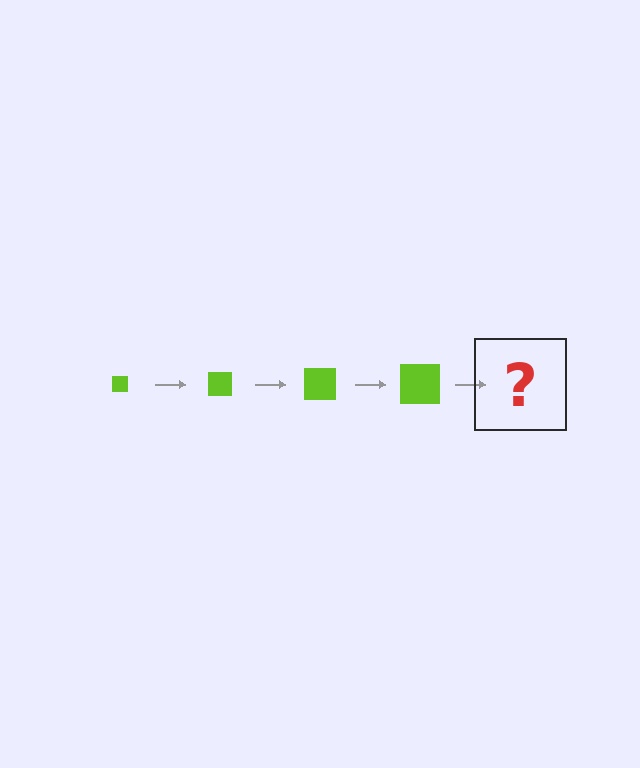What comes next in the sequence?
The next element should be a lime square, larger than the previous one.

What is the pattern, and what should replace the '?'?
The pattern is that the square gets progressively larger each step. The '?' should be a lime square, larger than the previous one.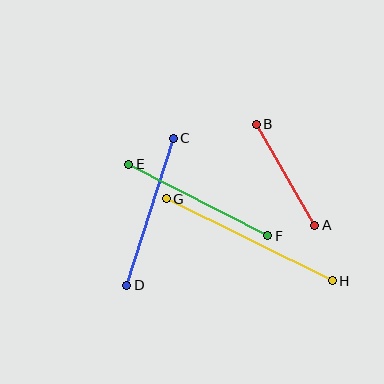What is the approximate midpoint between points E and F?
The midpoint is at approximately (198, 200) pixels.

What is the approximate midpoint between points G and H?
The midpoint is at approximately (249, 240) pixels.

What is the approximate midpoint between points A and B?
The midpoint is at approximately (285, 175) pixels.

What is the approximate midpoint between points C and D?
The midpoint is at approximately (150, 212) pixels.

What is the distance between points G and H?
The distance is approximately 185 pixels.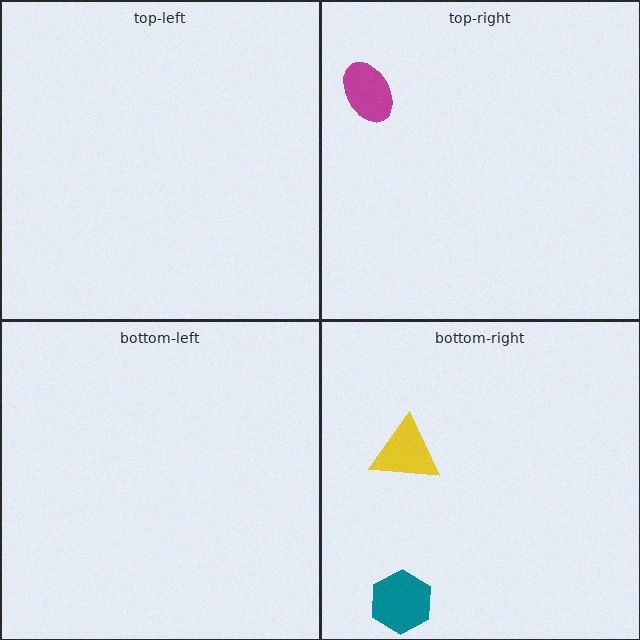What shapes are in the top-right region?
The magenta ellipse.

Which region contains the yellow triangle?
The bottom-right region.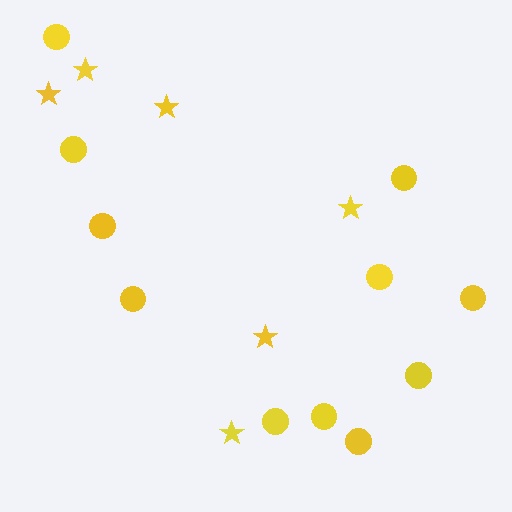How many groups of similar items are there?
There are 2 groups: one group of stars (6) and one group of circles (11).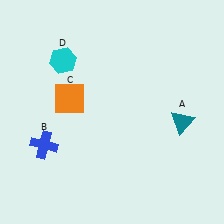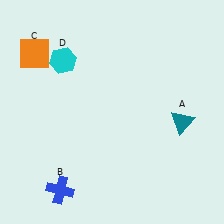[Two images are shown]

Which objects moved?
The objects that moved are: the blue cross (B), the orange square (C).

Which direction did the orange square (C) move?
The orange square (C) moved up.